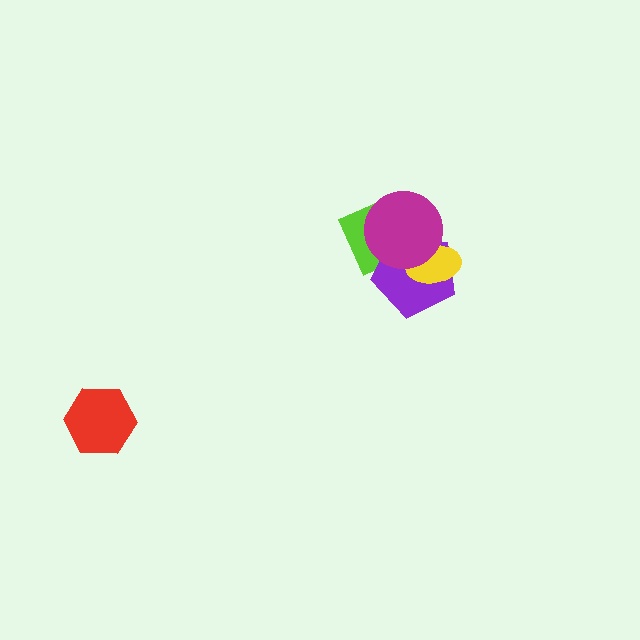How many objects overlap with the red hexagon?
0 objects overlap with the red hexagon.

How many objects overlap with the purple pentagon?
3 objects overlap with the purple pentagon.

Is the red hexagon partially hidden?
No, no other shape covers it.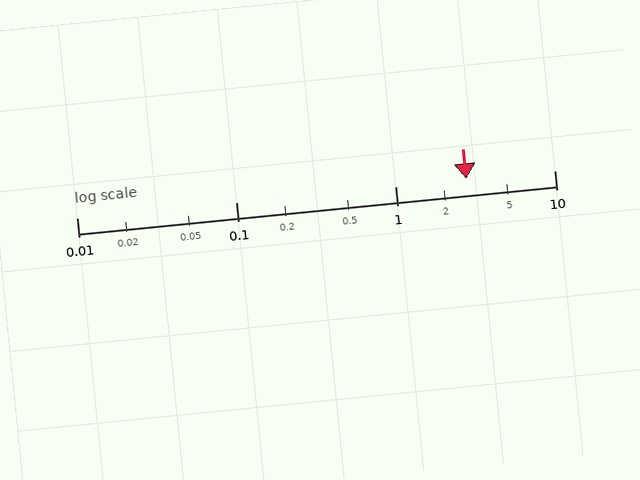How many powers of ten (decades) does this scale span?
The scale spans 3 decades, from 0.01 to 10.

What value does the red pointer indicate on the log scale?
The pointer indicates approximately 2.8.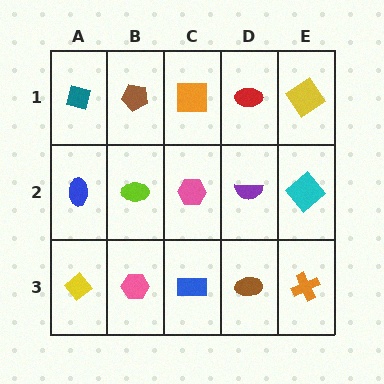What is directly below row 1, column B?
A lime ellipse.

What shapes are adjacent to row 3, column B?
A lime ellipse (row 2, column B), a yellow diamond (row 3, column A), a blue rectangle (row 3, column C).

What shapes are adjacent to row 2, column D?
A red ellipse (row 1, column D), a brown ellipse (row 3, column D), a pink hexagon (row 2, column C), a cyan diamond (row 2, column E).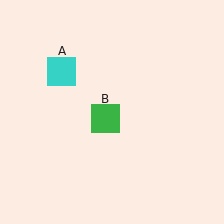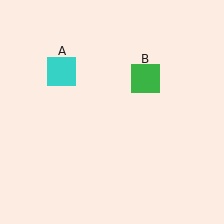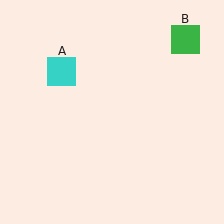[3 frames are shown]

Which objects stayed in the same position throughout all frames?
Cyan square (object A) remained stationary.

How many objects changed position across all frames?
1 object changed position: green square (object B).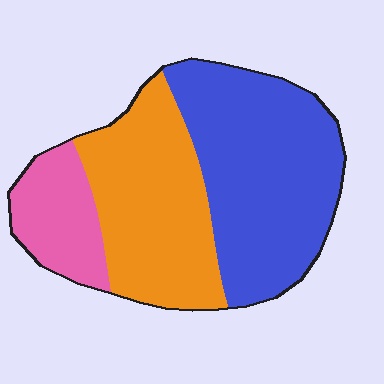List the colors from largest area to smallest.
From largest to smallest: blue, orange, pink.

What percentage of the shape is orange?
Orange covers about 35% of the shape.